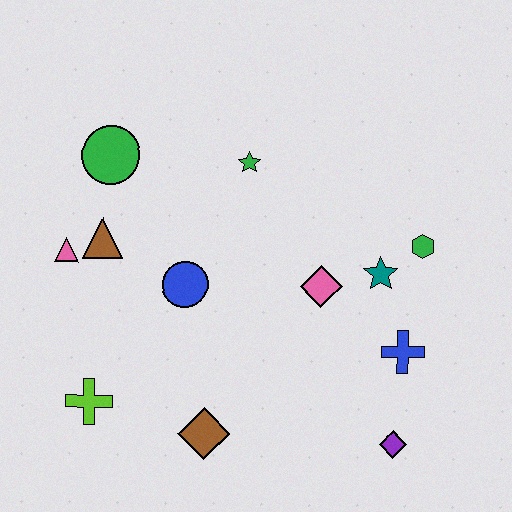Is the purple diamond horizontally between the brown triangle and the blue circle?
No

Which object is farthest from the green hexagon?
The lime cross is farthest from the green hexagon.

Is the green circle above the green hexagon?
Yes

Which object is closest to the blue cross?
The teal star is closest to the blue cross.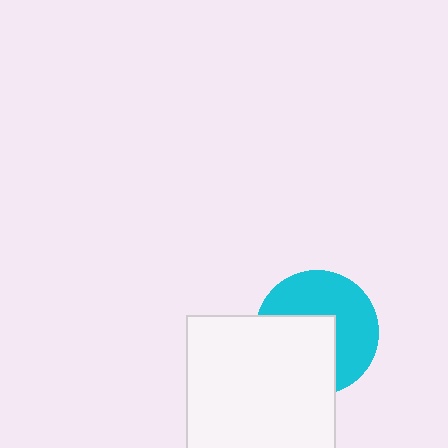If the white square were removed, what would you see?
You would see the complete cyan circle.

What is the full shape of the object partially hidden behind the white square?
The partially hidden object is a cyan circle.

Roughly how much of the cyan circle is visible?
About half of it is visible (roughly 54%).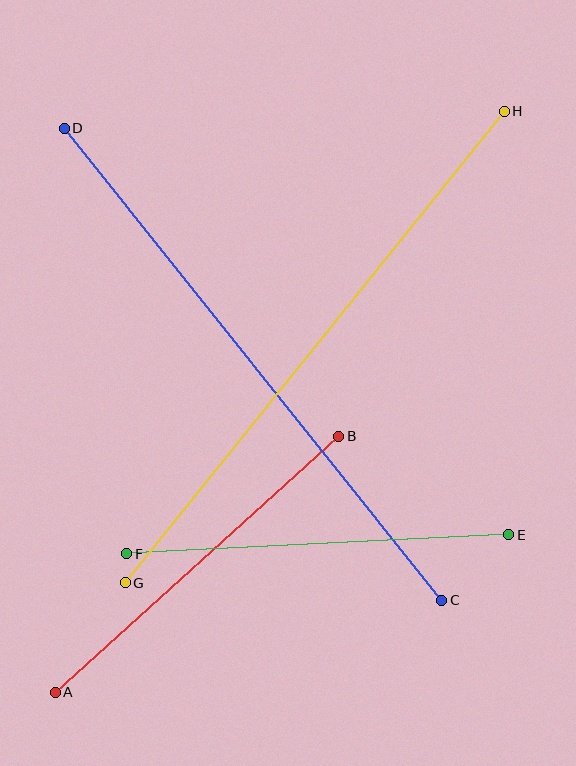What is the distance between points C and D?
The distance is approximately 605 pixels.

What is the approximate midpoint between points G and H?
The midpoint is at approximately (315, 347) pixels.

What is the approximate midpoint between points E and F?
The midpoint is at approximately (318, 544) pixels.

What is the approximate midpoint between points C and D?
The midpoint is at approximately (253, 364) pixels.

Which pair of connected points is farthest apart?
Points G and H are farthest apart.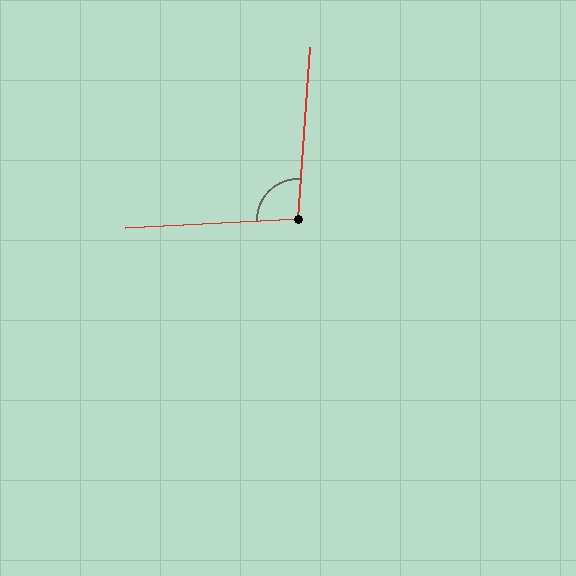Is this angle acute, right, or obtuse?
It is obtuse.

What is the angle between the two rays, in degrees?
Approximately 97 degrees.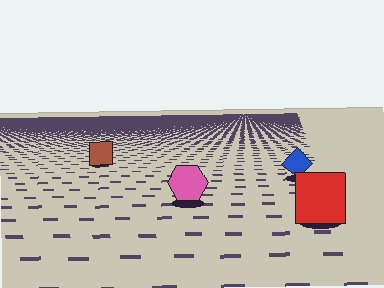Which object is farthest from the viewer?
The brown square is farthest from the viewer. It appears smaller and the ground texture around it is denser.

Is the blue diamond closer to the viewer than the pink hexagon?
No. The pink hexagon is closer — you can tell from the texture gradient: the ground texture is coarser near it.